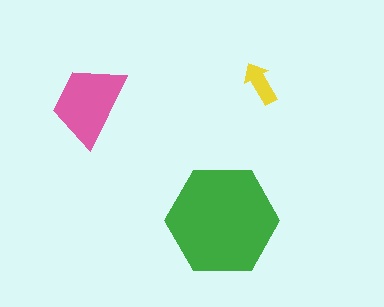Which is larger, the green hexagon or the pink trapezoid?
The green hexagon.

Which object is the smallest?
The yellow arrow.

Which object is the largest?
The green hexagon.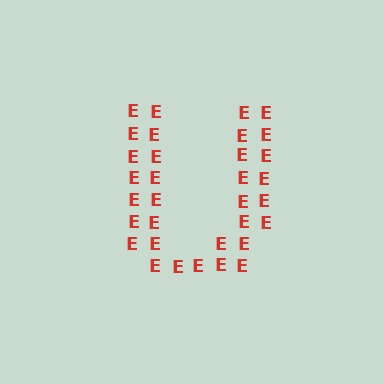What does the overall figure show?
The overall figure shows the letter U.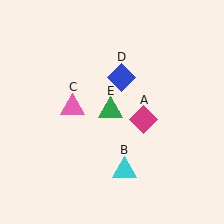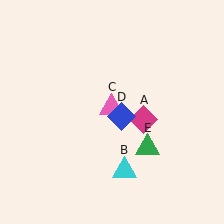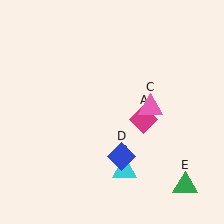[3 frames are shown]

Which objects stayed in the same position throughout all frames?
Magenta diamond (object A) and cyan triangle (object B) remained stationary.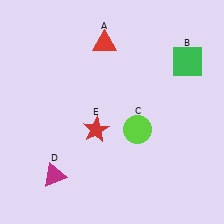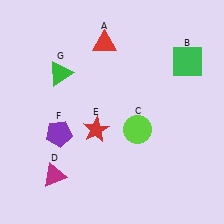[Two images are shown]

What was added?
A purple pentagon (F), a green triangle (G) were added in Image 2.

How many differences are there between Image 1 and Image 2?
There are 2 differences between the two images.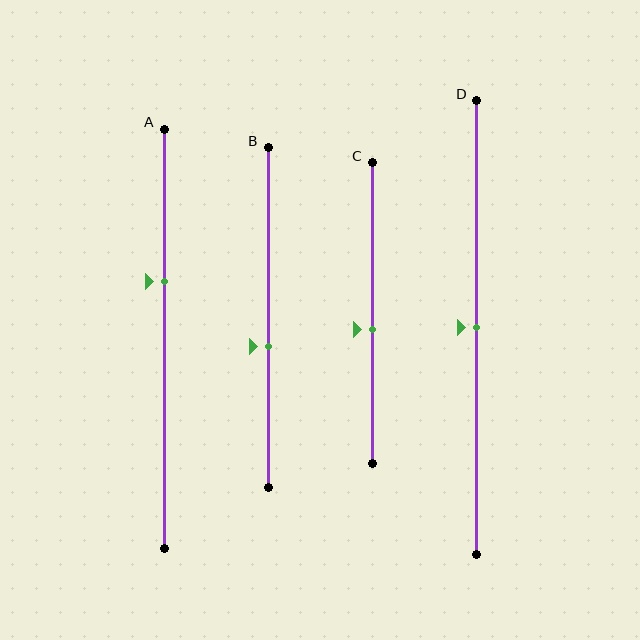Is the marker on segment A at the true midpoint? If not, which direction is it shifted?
No, the marker on segment A is shifted upward by about 14% of the segment length.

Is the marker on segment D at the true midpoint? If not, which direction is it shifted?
Yes, the marker on segment D is at the true midpoint.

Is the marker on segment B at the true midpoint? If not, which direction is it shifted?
No, the marker on segment B is shifted downward by about 9% of the segment length.